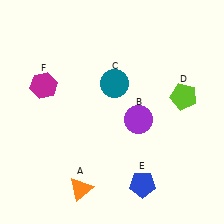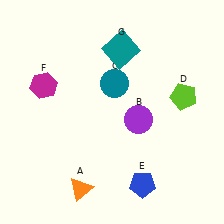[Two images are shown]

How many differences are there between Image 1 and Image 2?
There is 1 difference between the two images.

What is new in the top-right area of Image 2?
A teal square (G) was added in the top-right area of Image 2.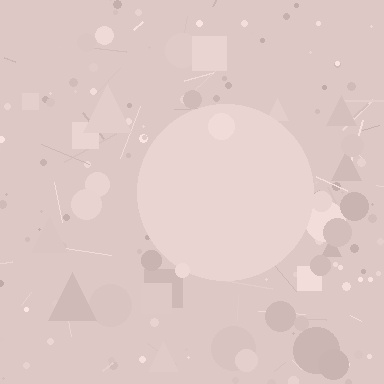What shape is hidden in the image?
A circle is hidden in the image.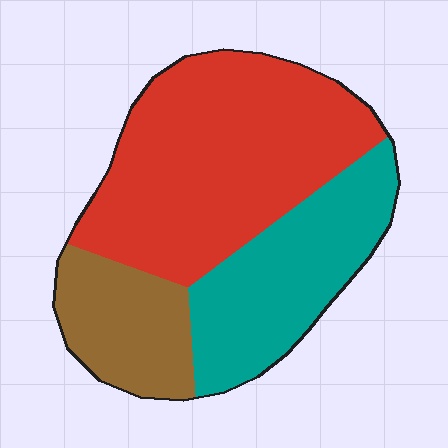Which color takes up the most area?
Red, at roughly 50%.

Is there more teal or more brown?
Teal.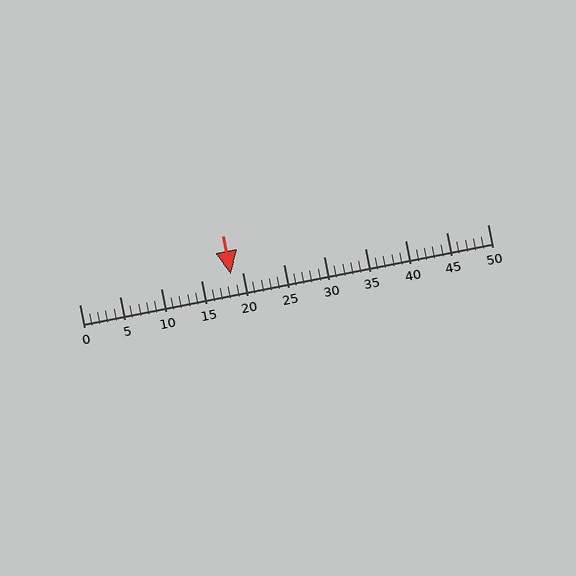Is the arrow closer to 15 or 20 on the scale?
The arrow is closer to 20.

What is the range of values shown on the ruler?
The ruler shows values from 0 to 50.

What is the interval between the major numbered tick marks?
The major tick marks are spaced 5 units apart.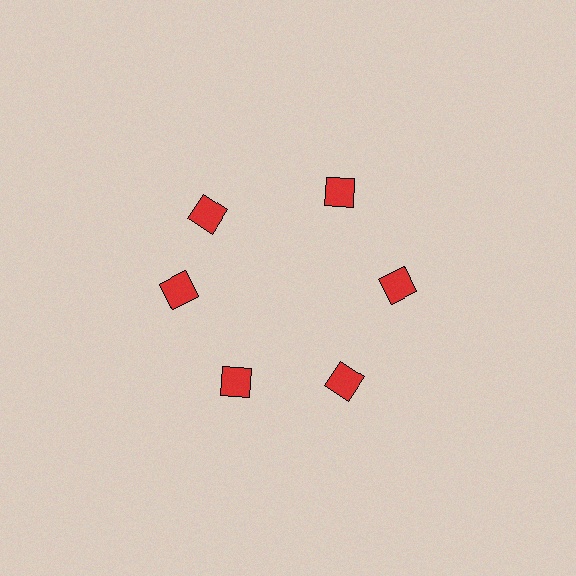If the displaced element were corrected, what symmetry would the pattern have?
It would have 6-fold rotational symmetry — the pattern would map onto itself every 60 degrees.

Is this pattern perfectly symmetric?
No. The 6 red squares are arranged in a ring, but one element near the 11 o'clock position is rotated out of alignment along the ring, breaking the 6-fold rotational symmetry.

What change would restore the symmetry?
The symmetry would be restored by rotating it back into even spacing with its neighbors so that all 6 squares sit at equal angles and equal distance from the center.